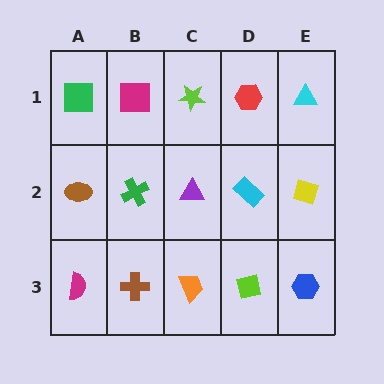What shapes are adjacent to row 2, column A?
A green square (row 1, column A), a magenta semicircle (row 3, column A), a green cross (row 2, column B).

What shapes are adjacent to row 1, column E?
A yellow diamond (row 2, column E), a red hexagon (row 1, column D).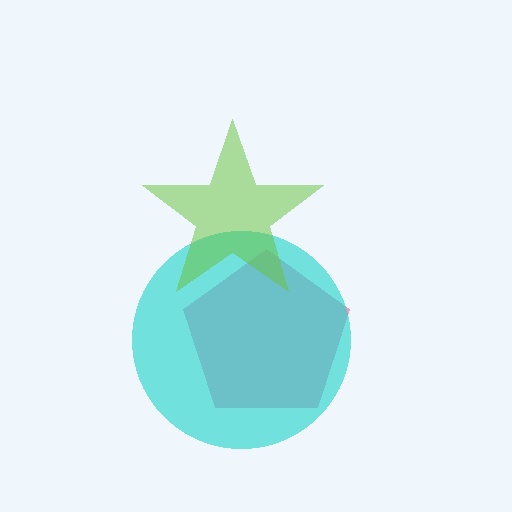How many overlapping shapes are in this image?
There are 3 overlapping shapes in the image.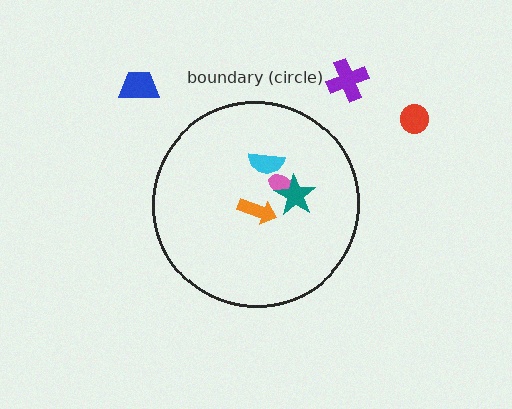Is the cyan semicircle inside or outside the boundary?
Inside.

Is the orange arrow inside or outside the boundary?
Inside.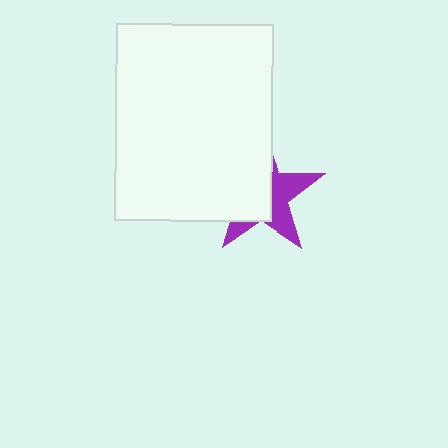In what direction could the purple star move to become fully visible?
The purple star could move right. That would shift it out from behind the white rectangle entirely.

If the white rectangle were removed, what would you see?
You would see the complete purple star.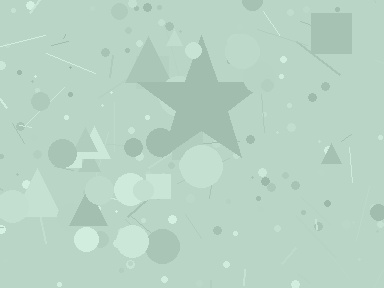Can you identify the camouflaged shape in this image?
The camouflaged shape is a star.